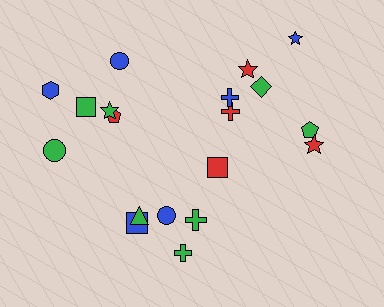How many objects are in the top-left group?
There are 6 objects.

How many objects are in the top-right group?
There are 8 objects.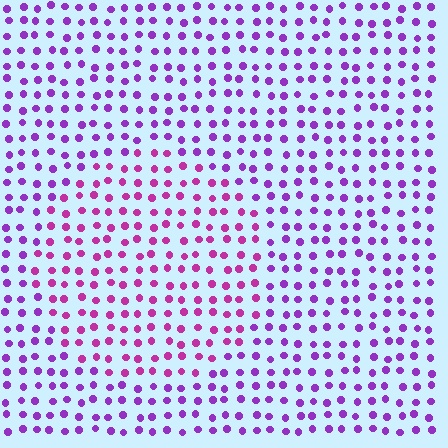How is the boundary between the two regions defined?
The boundary is defined purely by a slight shift in hue (about 32 degrees). Spacing, size, and orientation are identical on both sides.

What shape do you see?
I see a circle.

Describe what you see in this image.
The image is filled with small purple elements in a uniform arrangement. A circle-shaped region is visible where the elements are tinted to a slightly different hue, forming a subtle color boundary.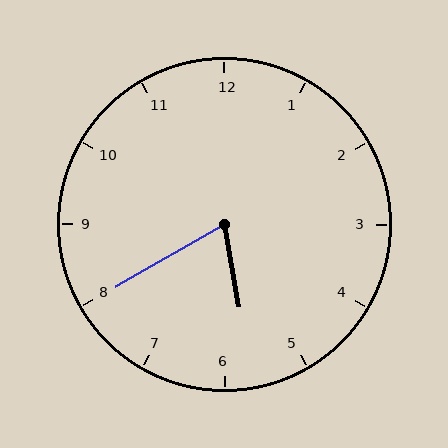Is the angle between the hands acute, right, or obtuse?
It is acute.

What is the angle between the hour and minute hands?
Approximately 70 degrees.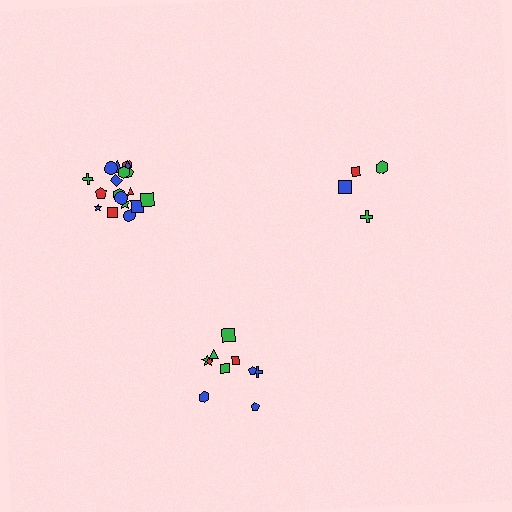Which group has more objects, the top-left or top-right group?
The top-left group.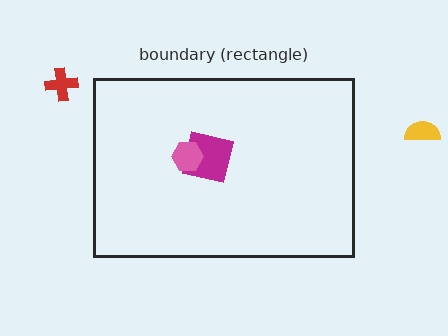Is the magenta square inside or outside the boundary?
Inside.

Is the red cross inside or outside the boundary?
Outside.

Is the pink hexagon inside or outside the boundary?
Inside.